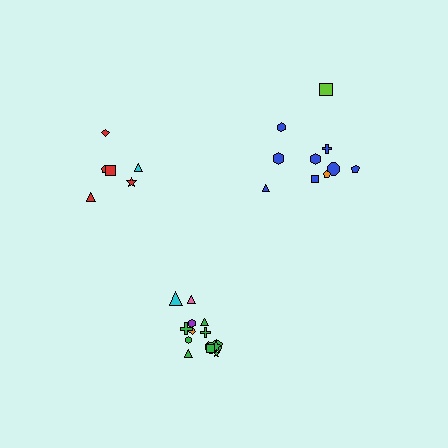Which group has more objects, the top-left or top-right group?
The top-right group.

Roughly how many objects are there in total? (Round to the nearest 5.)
Roughly 30 objects in total.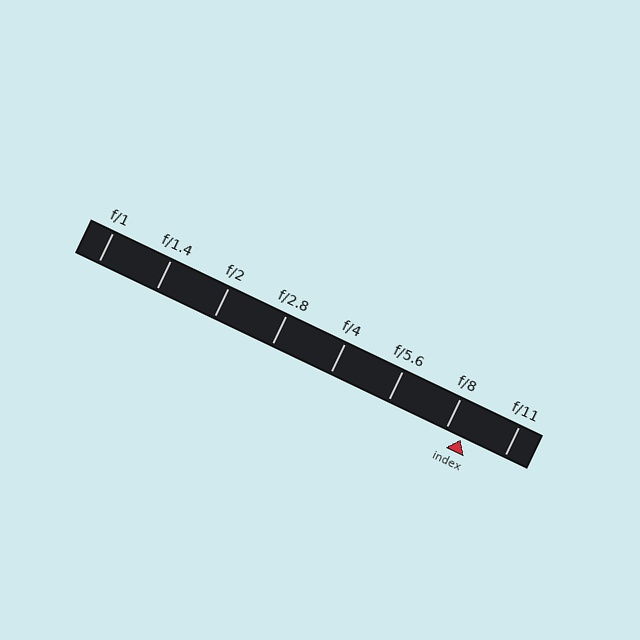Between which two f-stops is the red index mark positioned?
The index mark is between f/8 and f/11.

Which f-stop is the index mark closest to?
The index mark is closest to f/8.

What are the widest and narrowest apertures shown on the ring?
The widest aperture shown is f/1 and the narrowest is f/11.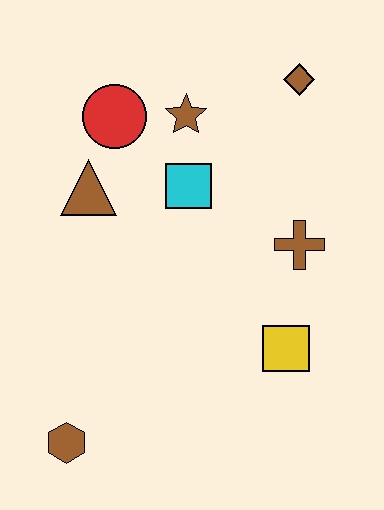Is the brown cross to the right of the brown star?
Yes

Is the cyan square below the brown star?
Yes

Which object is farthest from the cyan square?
The brown hexagon is farthest from the cyan square.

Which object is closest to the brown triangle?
The red circle is closest to the brown triangle.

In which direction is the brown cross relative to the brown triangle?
The brown cross is to the right of the brown triangle.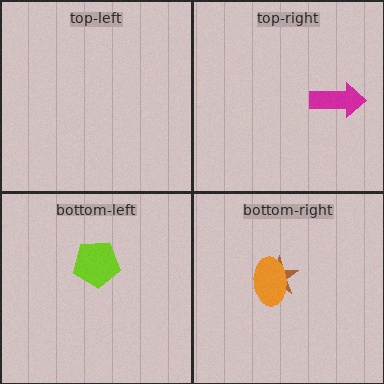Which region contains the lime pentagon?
The bottom-left region.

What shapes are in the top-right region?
The magenta arrow.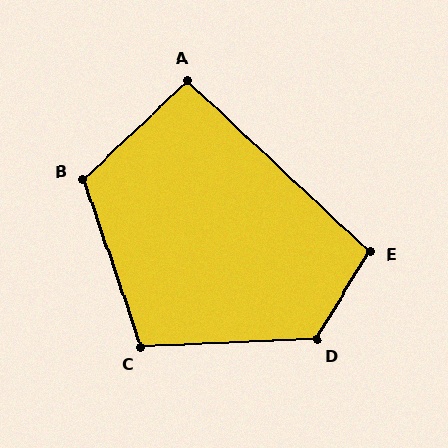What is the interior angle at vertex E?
Approximately 102 degrees (obtuse).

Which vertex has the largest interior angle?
D, at approximately 123 degrees.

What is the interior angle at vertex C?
Approximately 107 degrees (obtuse).